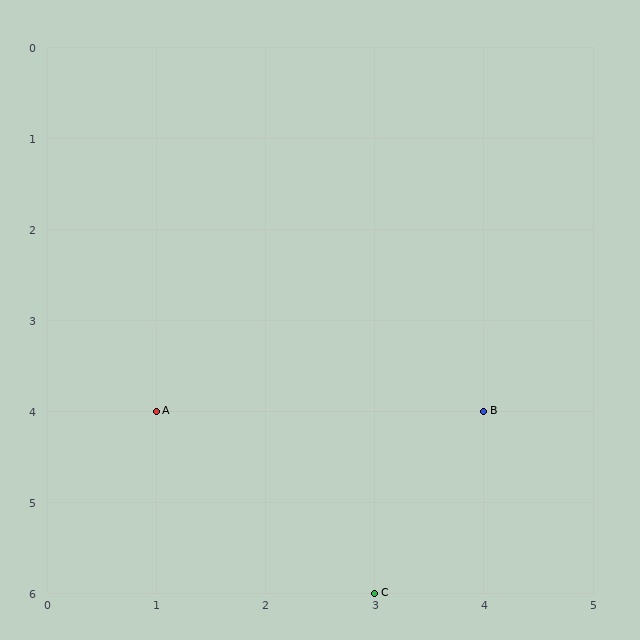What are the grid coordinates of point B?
Point B is at grid coordinates (4, 4).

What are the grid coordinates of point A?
Point A is at grid coordinates (1, 4).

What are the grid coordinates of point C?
Point C is at grid coordinates (3, 6).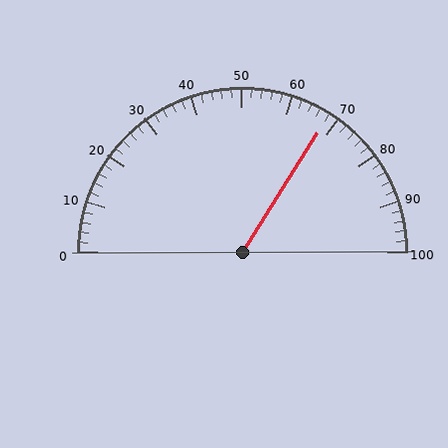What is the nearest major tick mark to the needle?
The nearest major tick mark is 70.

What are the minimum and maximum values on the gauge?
The gauge ranges from 0 to 100.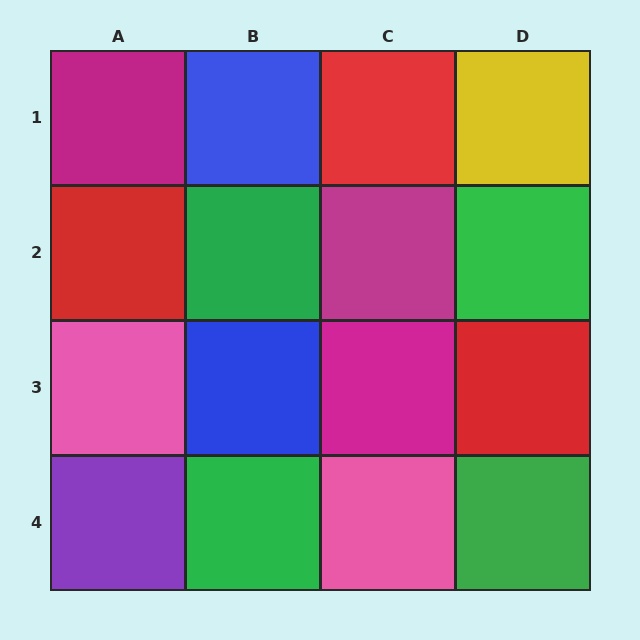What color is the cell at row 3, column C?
Magenta.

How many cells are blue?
2 cells are blue.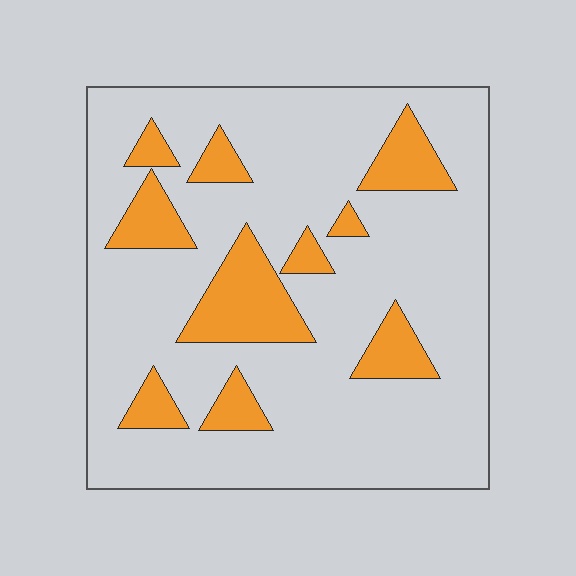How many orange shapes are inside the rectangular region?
10.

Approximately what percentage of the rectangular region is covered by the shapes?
Approximately 20%.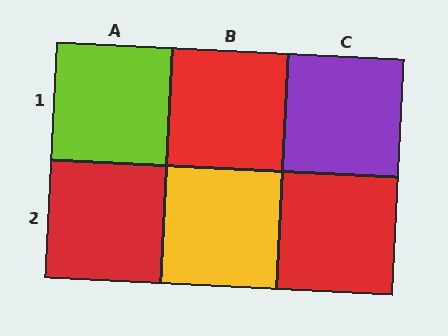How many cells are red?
3 cells are red.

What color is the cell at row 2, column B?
Yellow.